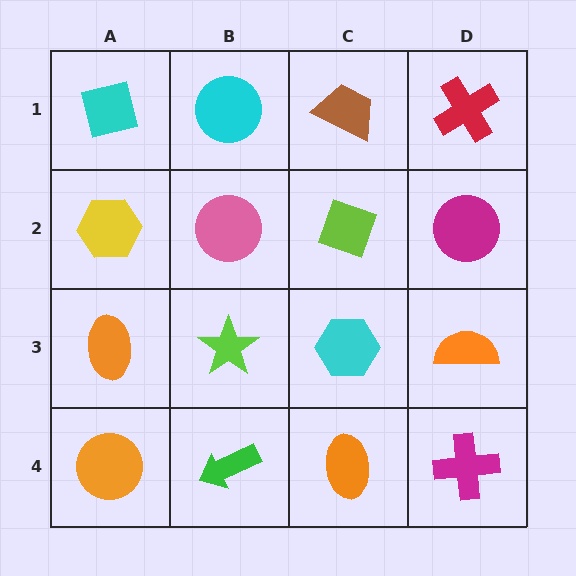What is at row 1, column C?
A brown trapezoid.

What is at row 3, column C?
A cyan hexagon.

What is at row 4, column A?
An orange circle.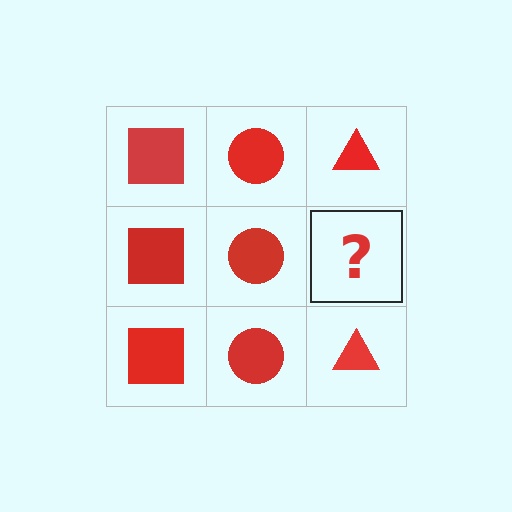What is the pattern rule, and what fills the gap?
The rule is that each column has a consistent shape. The gap should be filled with a red triangle.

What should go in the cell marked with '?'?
The missing cell should contain a red triangle.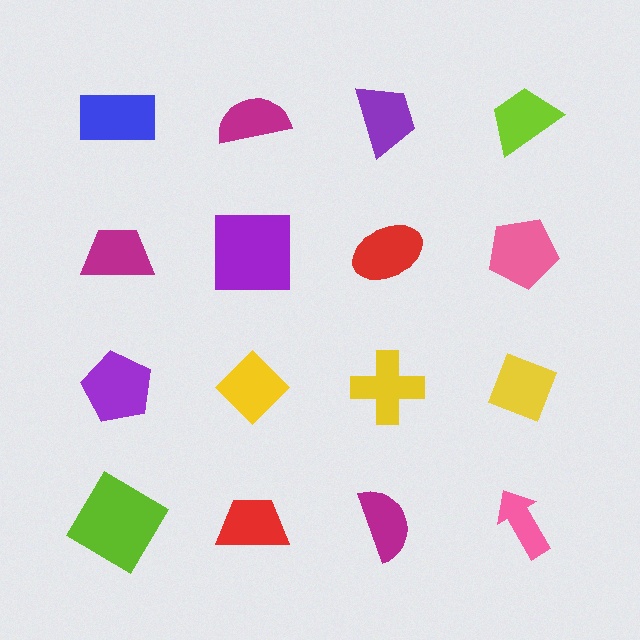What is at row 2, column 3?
A red ellipse.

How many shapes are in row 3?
4 shapes.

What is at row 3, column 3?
A yellow cross.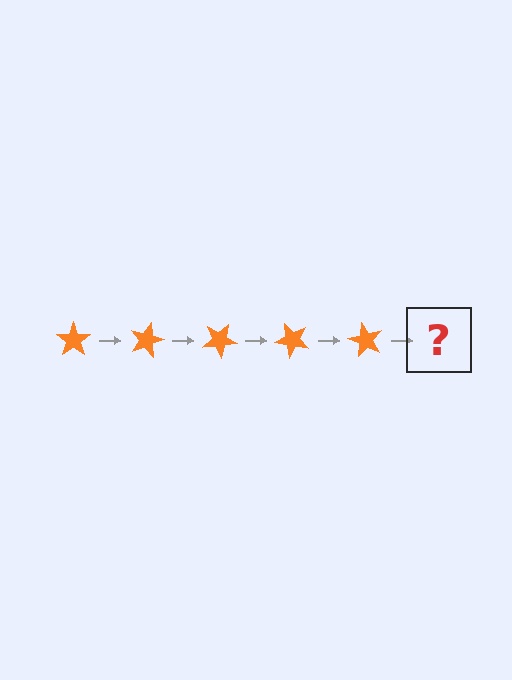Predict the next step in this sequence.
The next step is an orange star rotated 75 degrees.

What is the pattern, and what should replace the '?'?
The pattern is that the star rotates 15 degrees each step. The '?' should be an orange star rotated 75 degrees.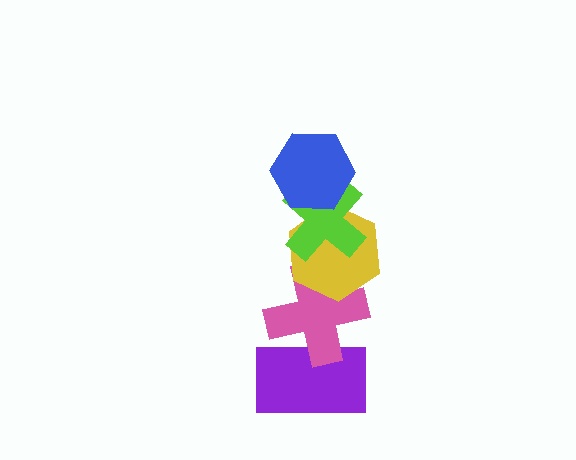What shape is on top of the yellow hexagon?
The lime cross is on top of the yellow hexagon.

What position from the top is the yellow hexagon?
The yellow hexagon is 3rd from the top.